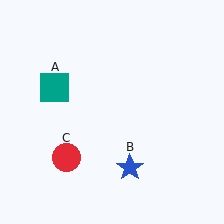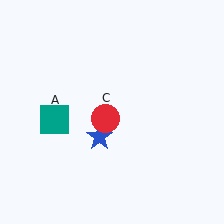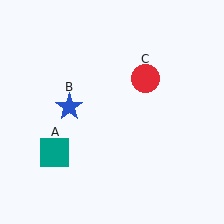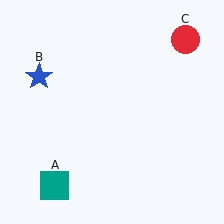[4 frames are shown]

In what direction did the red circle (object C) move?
The red circle (object C) moved up and to the right.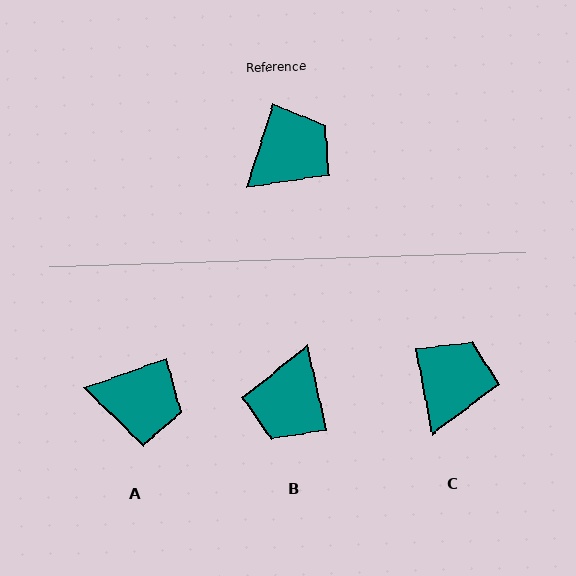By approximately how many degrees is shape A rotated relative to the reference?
Approximately 53 degrees clockwise.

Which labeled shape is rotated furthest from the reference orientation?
B, about 149 degrees away.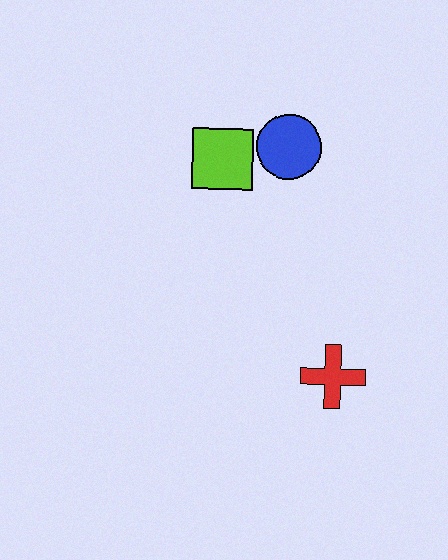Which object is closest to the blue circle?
The lime square is closest to the blue circle.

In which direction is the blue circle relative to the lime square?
The blue circle is to the right of the lime square.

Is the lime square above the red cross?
Yes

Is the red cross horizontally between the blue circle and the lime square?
No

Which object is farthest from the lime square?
The red cross is farthest from the lime square.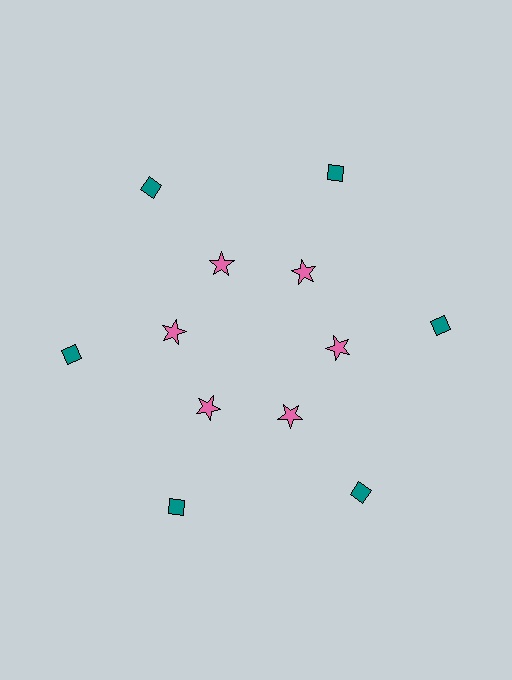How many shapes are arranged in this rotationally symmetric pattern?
There are 12 shapes, arranged in 6 groups of 2.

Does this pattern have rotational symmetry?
Yes, this pattern has 6-fold rotational symmetry. It looks the same after rotating 60 degrees around the center.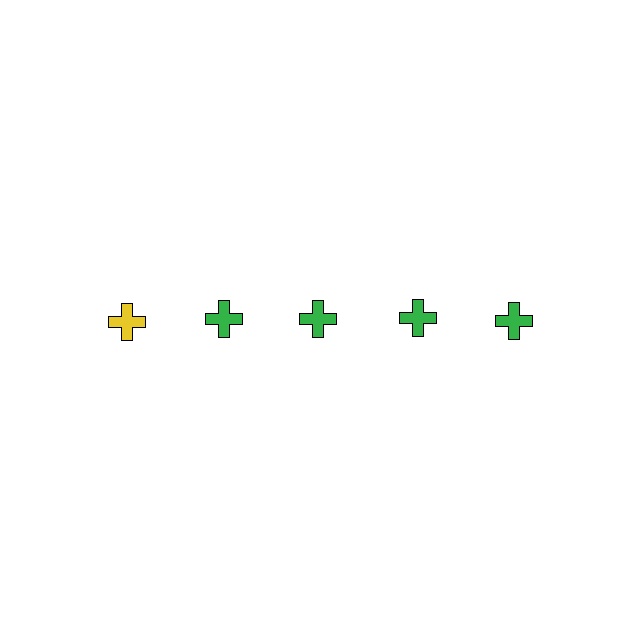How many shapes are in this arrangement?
There are 5 shapes arranged in a grid pattern.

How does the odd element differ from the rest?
It has a different color: yellow instead of green.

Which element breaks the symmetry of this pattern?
The yellow cross in the top row, leftmost column breaks the symmetry. All other shapes are green crosses.